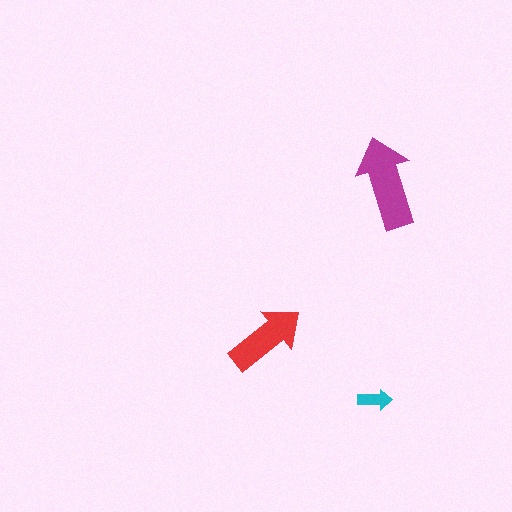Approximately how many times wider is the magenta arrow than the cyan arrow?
About 2.5 times wider.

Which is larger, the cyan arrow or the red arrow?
The red one.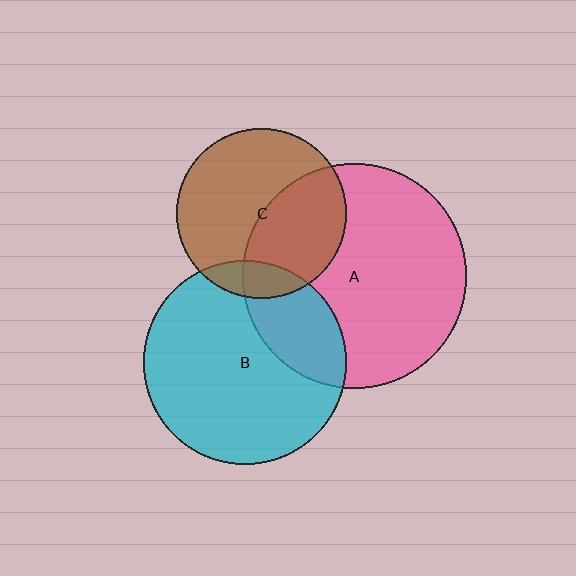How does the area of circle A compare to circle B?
Approximately 1.2 times.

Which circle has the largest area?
Circle A (pink).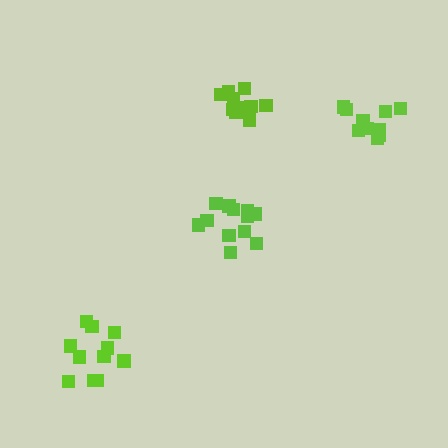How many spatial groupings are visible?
There are 4 spatial groupings.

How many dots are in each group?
Group 1: 11 dots, Group 2: 12 dots, Group 3: 10 dots, Group 4: 13 dots (46 total).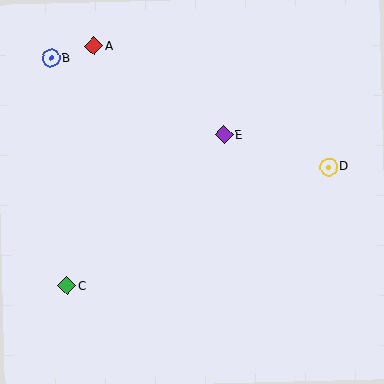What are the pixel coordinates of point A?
Point A is at (94, 46).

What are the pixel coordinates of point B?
Point B is at (51, 58).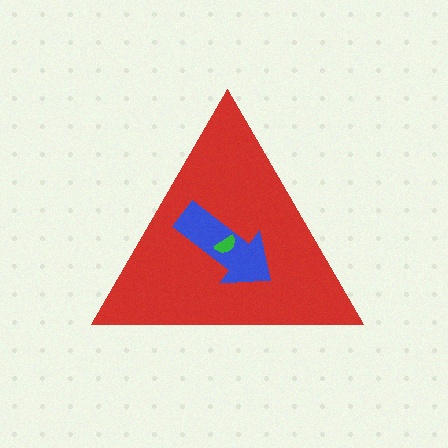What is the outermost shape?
The red triangle.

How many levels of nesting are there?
3.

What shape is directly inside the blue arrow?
The green semicircle.